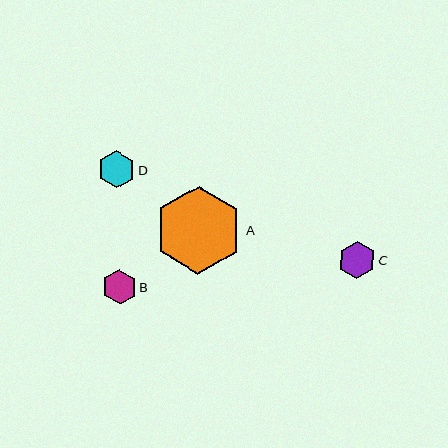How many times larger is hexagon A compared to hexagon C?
Hexagon A is approximately 2.4 times the size of hexagon C.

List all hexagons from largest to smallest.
From largest to smallest: A, D, C, B.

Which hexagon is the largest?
Hexagon A is the largest with a size of approximately 89 pixels.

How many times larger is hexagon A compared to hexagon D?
Hexagon A is approximately 2.4 times the size of hexagon D.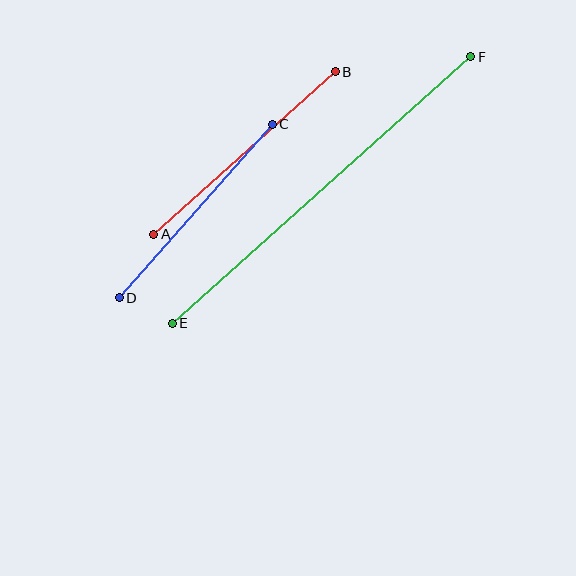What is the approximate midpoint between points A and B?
The midpoint is at approximately (245, 153) pixels.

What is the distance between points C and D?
The distance is approximately 231 pixels.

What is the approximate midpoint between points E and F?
The midpoint is at approximately (322, 190) pixels.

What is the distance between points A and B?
The distance is approximately 244 pixels.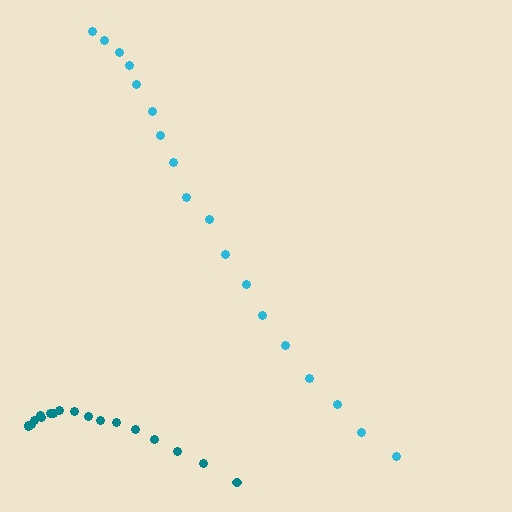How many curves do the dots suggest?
There are 2 distinct paths.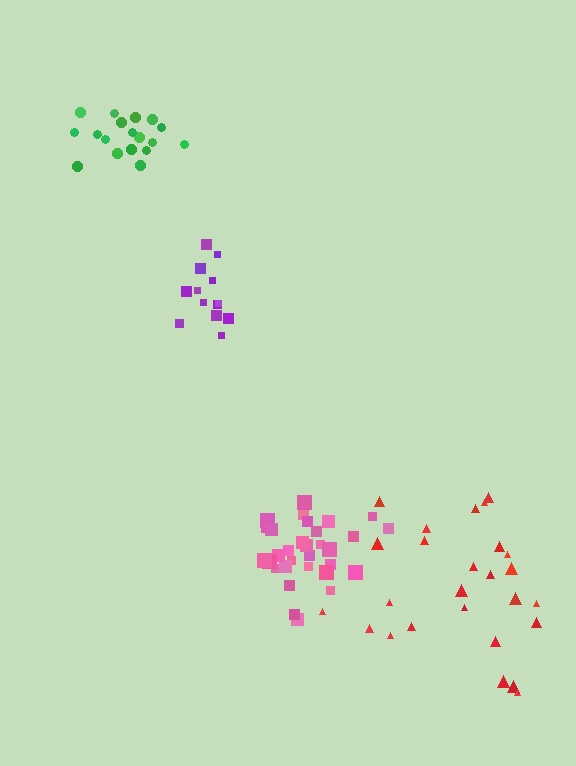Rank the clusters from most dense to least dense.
pink, green, purple, red.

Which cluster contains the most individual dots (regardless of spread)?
Pink (31).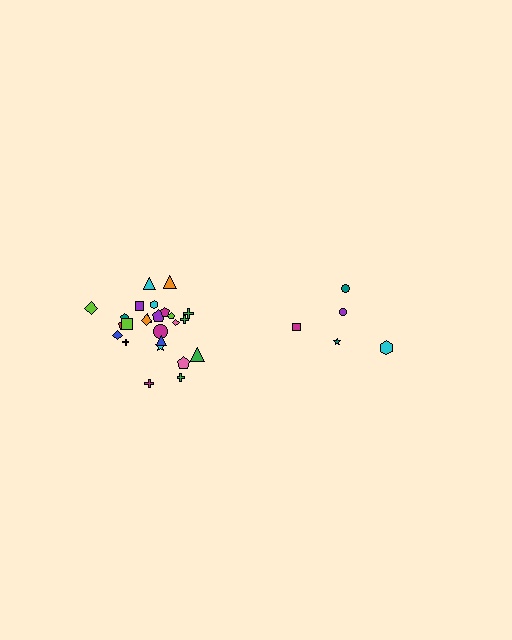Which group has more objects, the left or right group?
The left group.